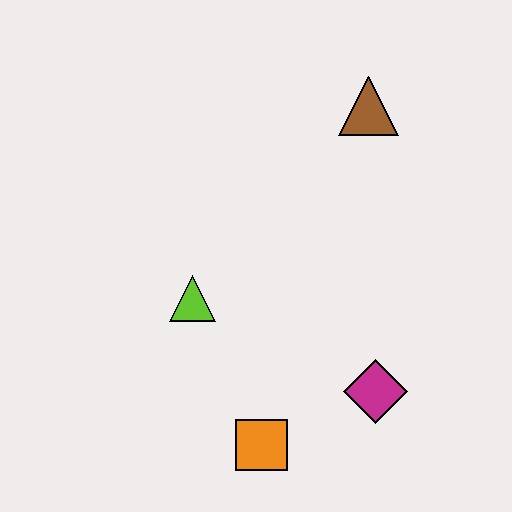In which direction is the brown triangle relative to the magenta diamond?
The brown triangle is above the magenta diamond.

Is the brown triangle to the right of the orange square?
Yes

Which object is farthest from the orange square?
The brown triangle is farthest from the orange square.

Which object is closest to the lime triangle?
The orange square is closest to the lime triangle.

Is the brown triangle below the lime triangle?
No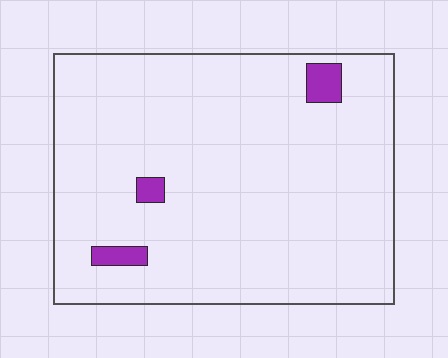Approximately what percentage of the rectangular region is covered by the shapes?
Approximately 5%.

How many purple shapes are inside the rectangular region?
3.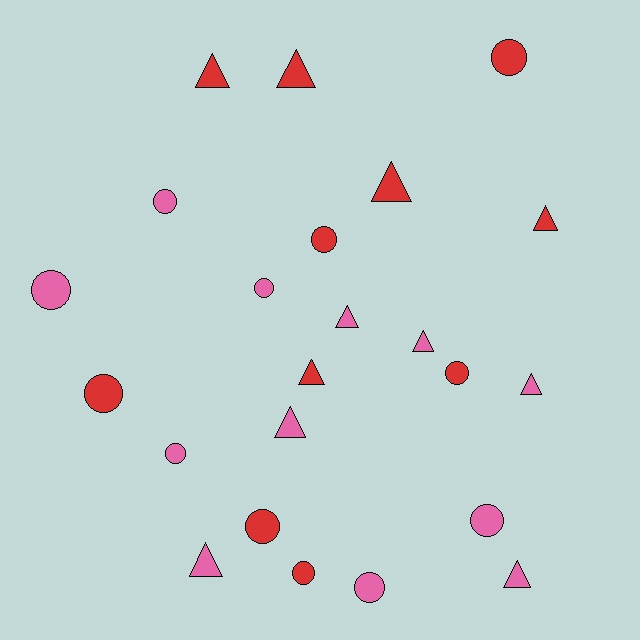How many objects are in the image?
There are 23 objects.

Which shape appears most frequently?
Circle, with 12 objects.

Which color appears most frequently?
Pink, with 12 objects.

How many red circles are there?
There are 6 red circles.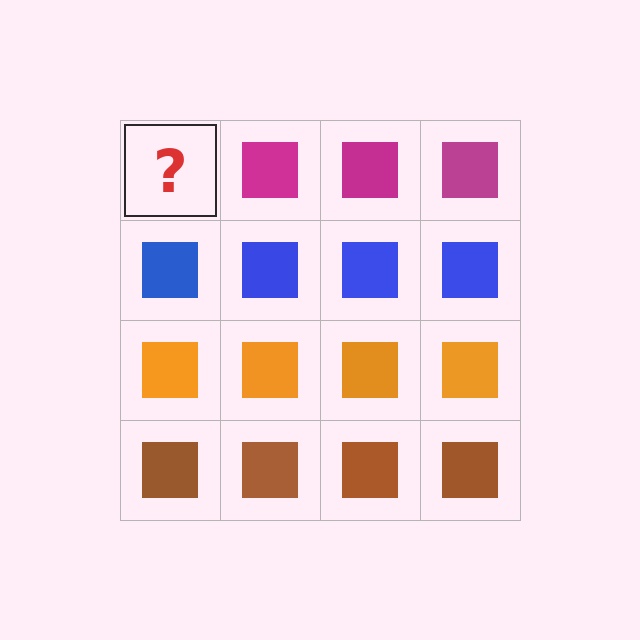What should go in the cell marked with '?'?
The missing cell should contain a magenta square.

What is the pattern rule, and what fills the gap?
The rule is that each row has a consistent color. The gap should be filled with a magenta square.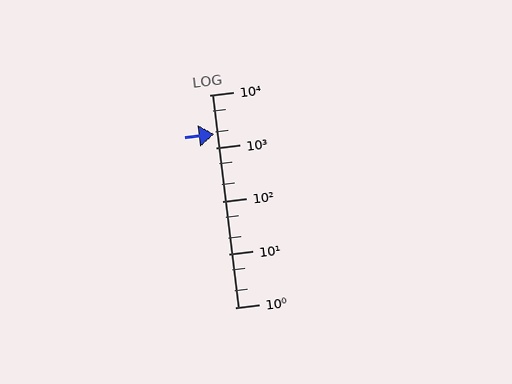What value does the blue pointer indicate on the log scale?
The pointer indicates approximately 1800.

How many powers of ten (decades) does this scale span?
The scale spans 4 decades, from 1 to 10000.